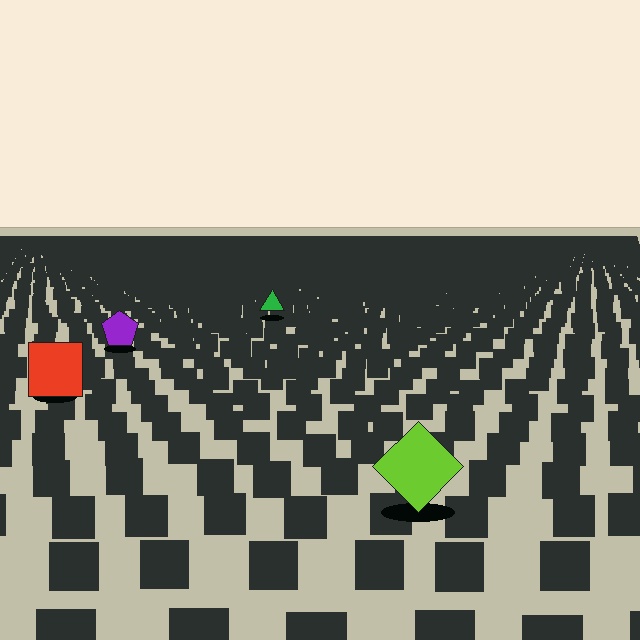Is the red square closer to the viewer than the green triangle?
Yes. The red square is closer — you can tell from the texture gradient: the ground texture is coarser near it.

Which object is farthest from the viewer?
The green triangle is farthest from the viewer. It appears smaller and the ground texture around it is denser.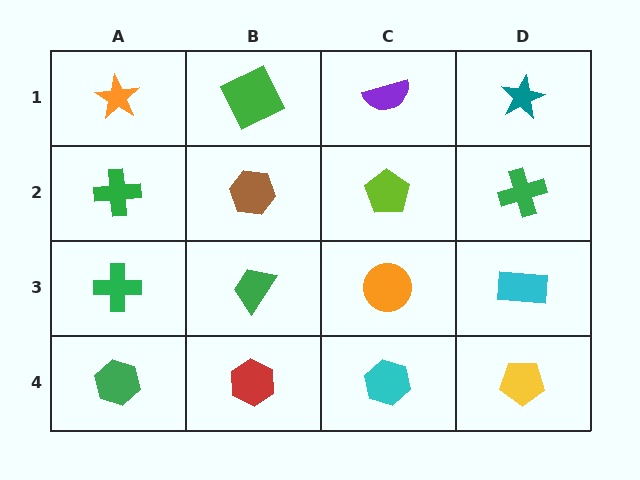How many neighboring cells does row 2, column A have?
3.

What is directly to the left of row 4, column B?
A green hexagon.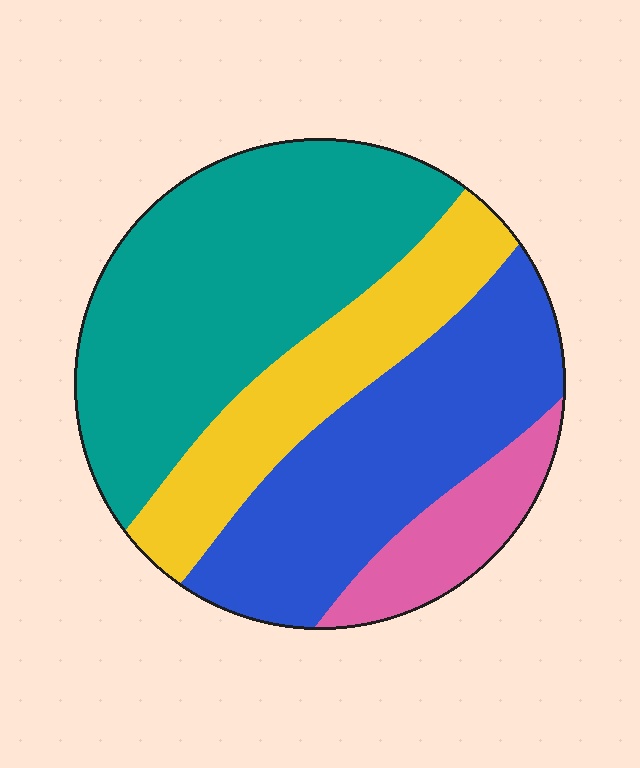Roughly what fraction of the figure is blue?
Blue takes up about one third (1/3) of the figure.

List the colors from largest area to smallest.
From largest to smallest: teal, blue, yellow, pink.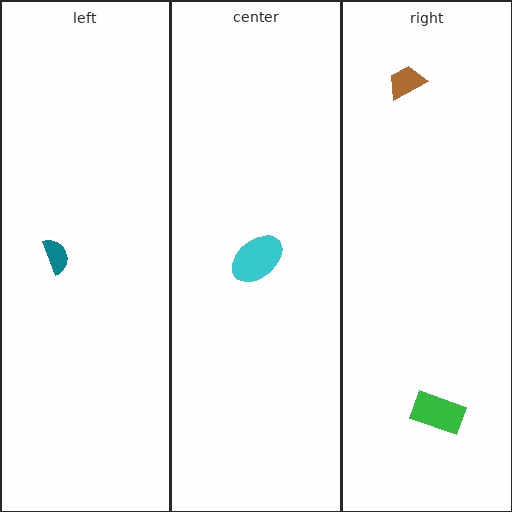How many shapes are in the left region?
1.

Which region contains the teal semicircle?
The left region.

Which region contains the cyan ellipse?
The center region.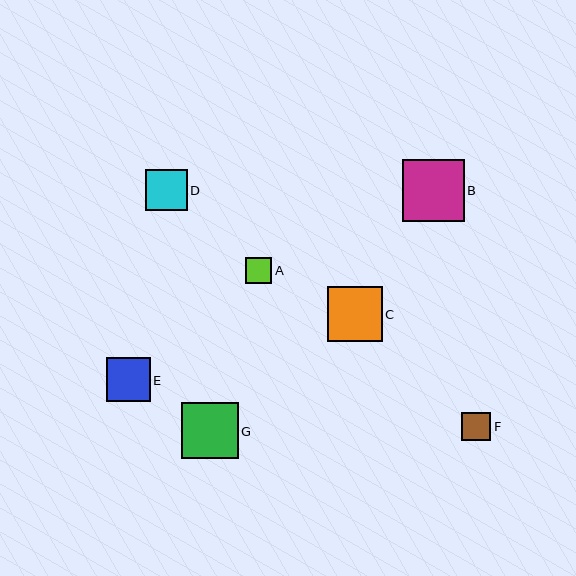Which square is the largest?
Square B is the largest with a size of approximately 61 pixels.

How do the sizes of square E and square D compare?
Square E and square D are approximately the same size.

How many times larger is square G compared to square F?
Square G is approximately 2.0 times the size of square F.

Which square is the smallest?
Square A is the smallest with a size of approximately 26 pixels.